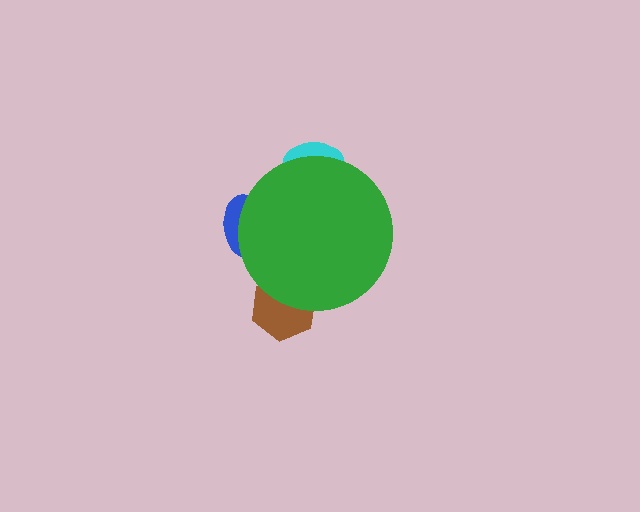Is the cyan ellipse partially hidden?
Yes, the cyan ellipse is partially hidden behind the green circle.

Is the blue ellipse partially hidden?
Yes, the blue ellipse is partially hidden behind the green circle.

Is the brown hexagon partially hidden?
Yes, the brown hexagon is partially hidden behind the green circle.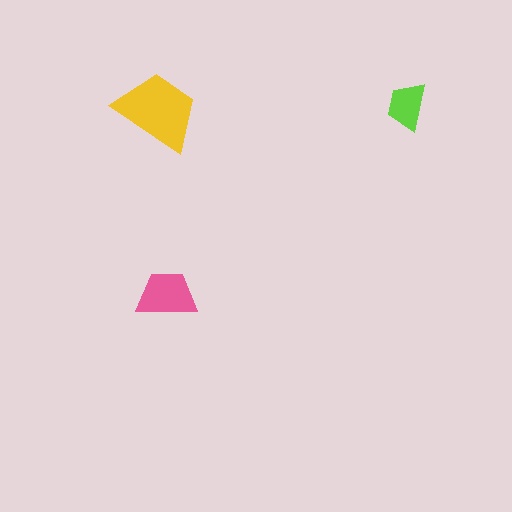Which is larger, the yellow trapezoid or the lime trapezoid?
The yellow one.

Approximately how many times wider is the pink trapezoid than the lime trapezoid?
About 1.5 times wider.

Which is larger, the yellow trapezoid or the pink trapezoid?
The yellow one.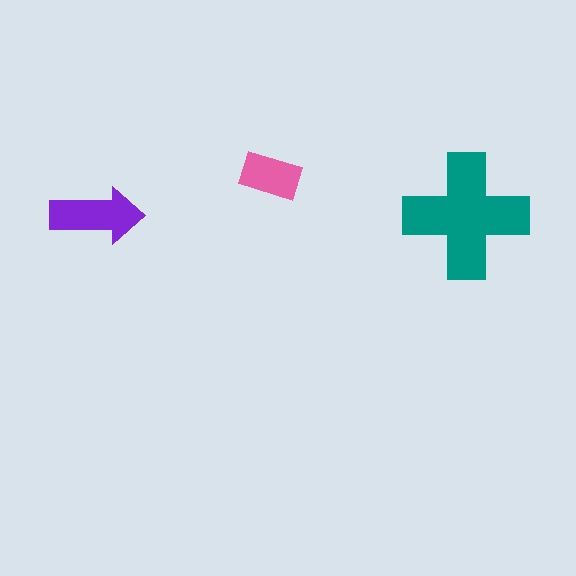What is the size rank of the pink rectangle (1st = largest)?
3rd.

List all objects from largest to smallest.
The teal cross, the purple arrow, the pink rectangle.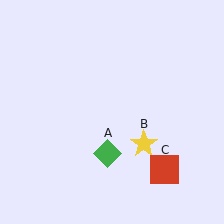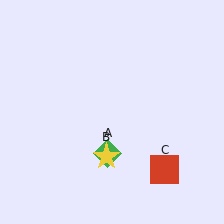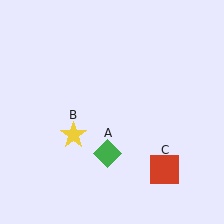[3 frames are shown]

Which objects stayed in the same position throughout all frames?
Green diamond (object A) and red square (object C) remained stationary.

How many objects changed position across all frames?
1 object changed position: yellow star (object B).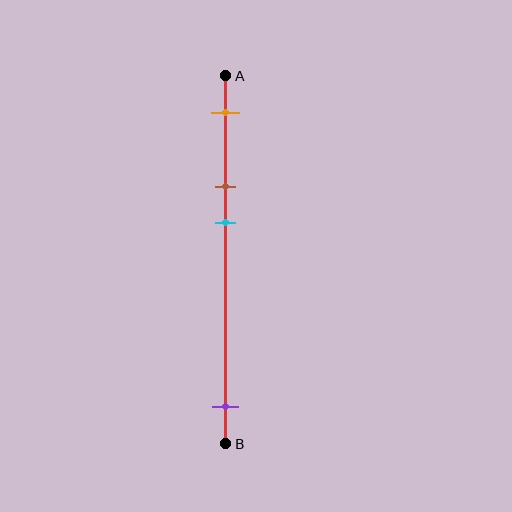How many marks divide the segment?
There are 4 marks dividing the segment.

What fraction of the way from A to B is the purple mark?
The purple mark is approximately 90% (0.9) of the way from A to B.